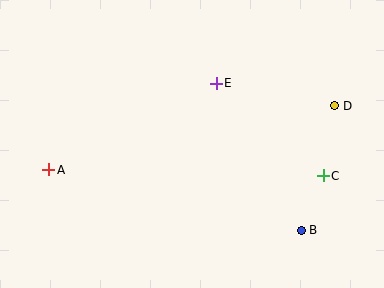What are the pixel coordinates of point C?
Point C is at (323, 176).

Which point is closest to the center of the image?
Point E at (216, 83) is closest to the center.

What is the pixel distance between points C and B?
The distance between C and B is 59 pixels.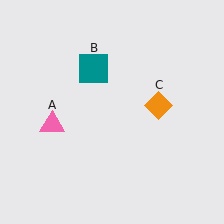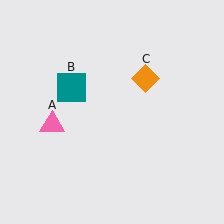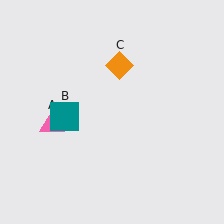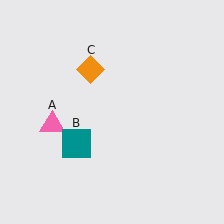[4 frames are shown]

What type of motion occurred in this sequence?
The teal square (object B), orange diamond (object C) rotated counterclockwise around the center of the scene.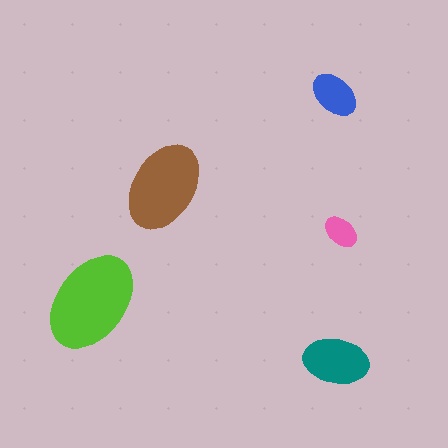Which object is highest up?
The blue ellipse is topmost.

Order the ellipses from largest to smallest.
the lime one, the brown one, the teal one, the blue one, the pink one.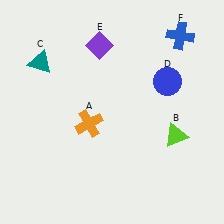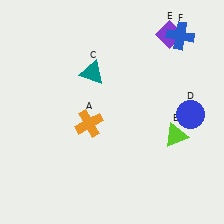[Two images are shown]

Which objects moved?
The objects that moved are: the teal triangle (C), the blue circle (D), the purple diamond (E).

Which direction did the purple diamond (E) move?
The purple diamond (E) moved right.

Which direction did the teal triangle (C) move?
The teal triangle (C) moved right.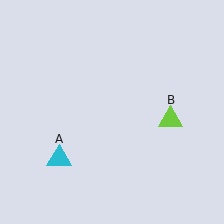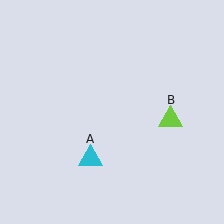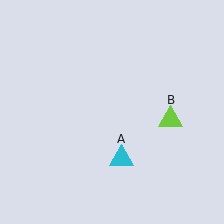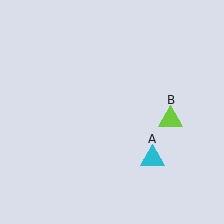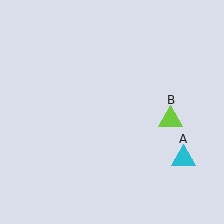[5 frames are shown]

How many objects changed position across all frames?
1 object changed position: cyan triangle (object A).